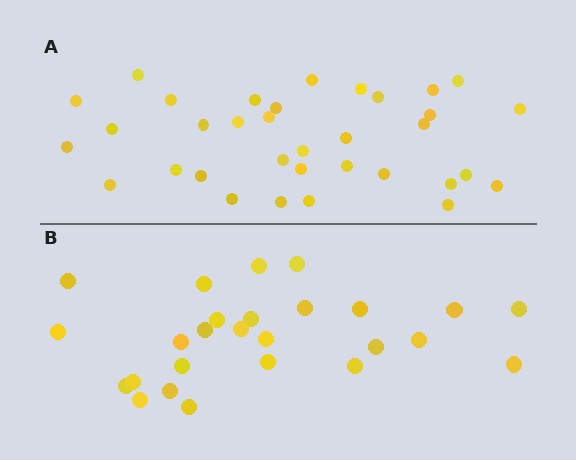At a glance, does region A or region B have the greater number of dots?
Region A (the top region) has more dots.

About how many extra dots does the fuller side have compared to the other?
Region A has roughly 8 or so more dots than region B.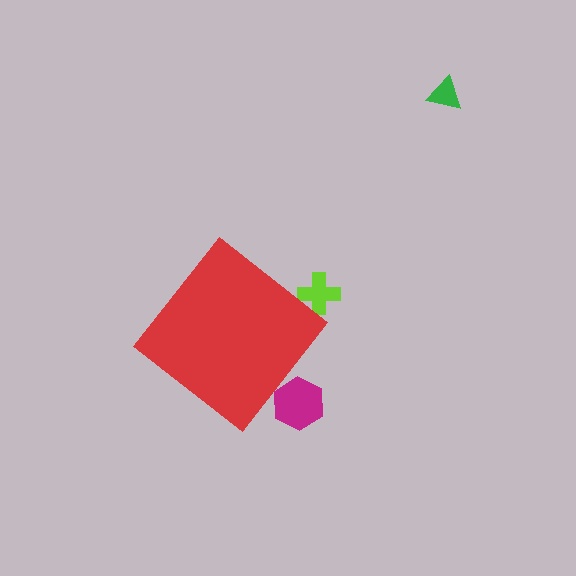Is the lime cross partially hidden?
Yes, the lime cross is partially hidden behind the red diamond.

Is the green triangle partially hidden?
No, the green triangle is fully visible.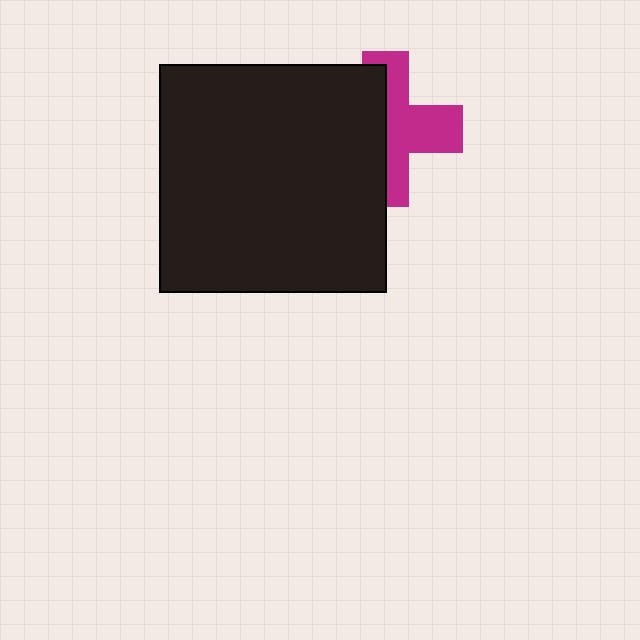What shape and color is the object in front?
The object in front is a black square.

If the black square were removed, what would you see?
You would see the complete magenta cross.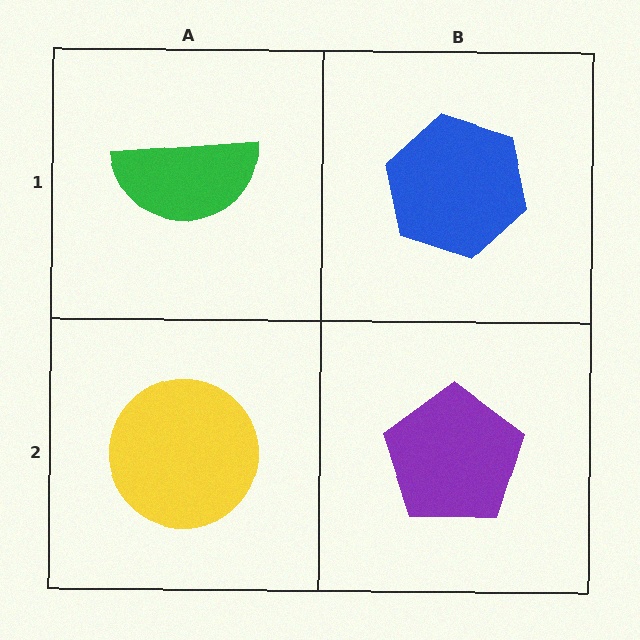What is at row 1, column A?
A green semicircle.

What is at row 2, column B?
A purple pentagon.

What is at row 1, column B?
A blue hexagon.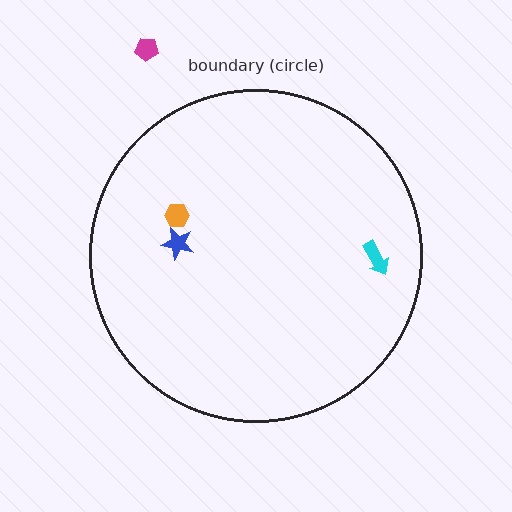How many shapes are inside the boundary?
3 inside, 1 outside.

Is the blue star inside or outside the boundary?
Inside.